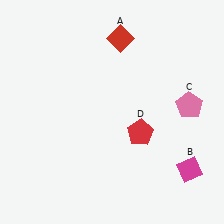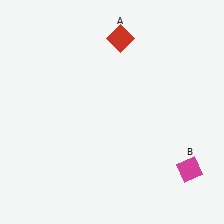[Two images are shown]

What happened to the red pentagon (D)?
The red pentagon (D) was removed in Image 2. It was in the bottom-right area of Image 1.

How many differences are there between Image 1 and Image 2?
There are 2 differences between the two images.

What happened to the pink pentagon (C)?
The pink pentagon (C) was removed in Image 2. It was in the top-right area of Image 1.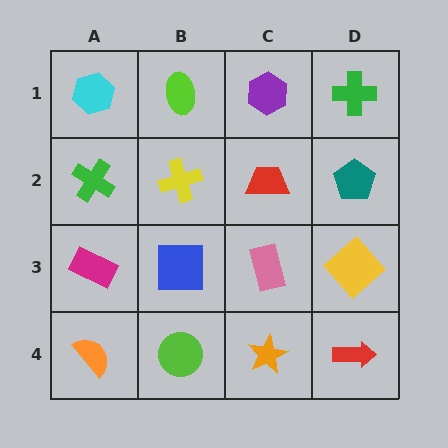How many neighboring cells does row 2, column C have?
4.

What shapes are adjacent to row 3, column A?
A green cross (row 2, column A), an orange semicircle (row 4, column A), a blue square (row 3, column B).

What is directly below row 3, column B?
A lime circle.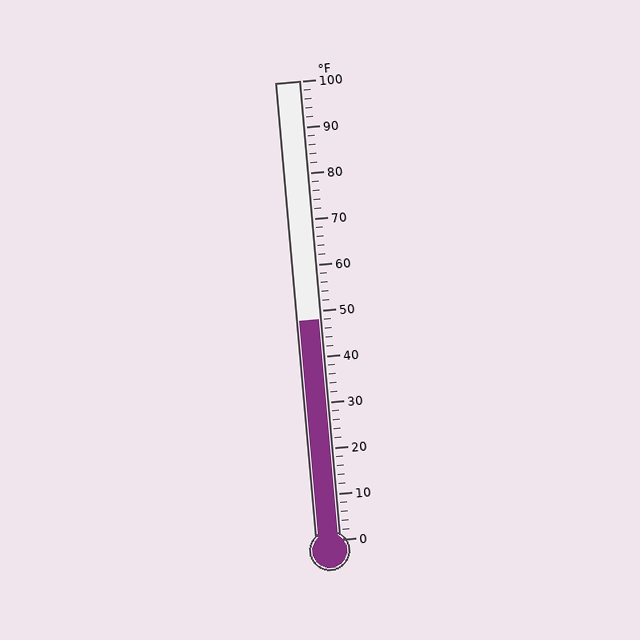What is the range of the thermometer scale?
The thermometer scale ranges from 0°F to 100°F.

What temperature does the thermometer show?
The thermometer shows approximately 48°F.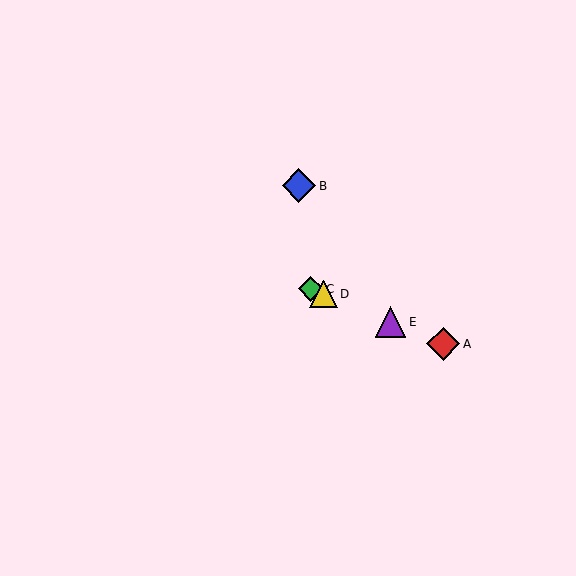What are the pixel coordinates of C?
Object C is at (311, 289).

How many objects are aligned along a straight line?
4 objects (A, C, D, E) are aligned along a straight line.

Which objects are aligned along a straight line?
Objects A, C, D, E are aligned along a straight line.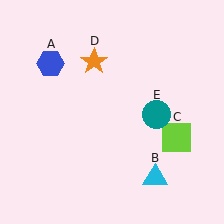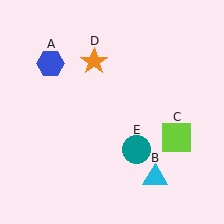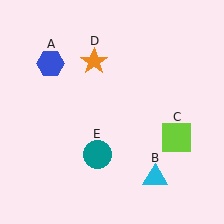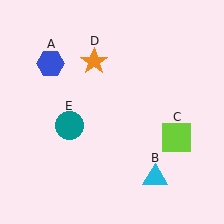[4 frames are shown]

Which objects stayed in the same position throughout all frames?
Blue hexagon (object A) and cyan triangle (object B) and lime square (object C) and orange star (object D) remained stationary.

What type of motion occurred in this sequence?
The teal circle (object E) rotated clockwise around the center of the scene.